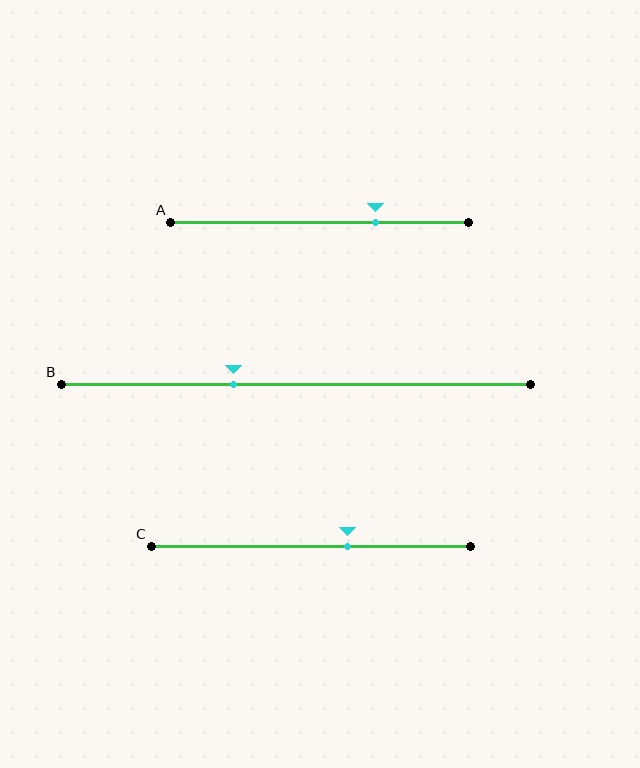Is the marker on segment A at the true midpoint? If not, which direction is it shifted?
No, the marker on segment A is shifted to the right by about 19% of the segment length.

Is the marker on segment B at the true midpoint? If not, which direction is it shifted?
No, the marker on segment B is shifted to the left by about 13% of the segment length.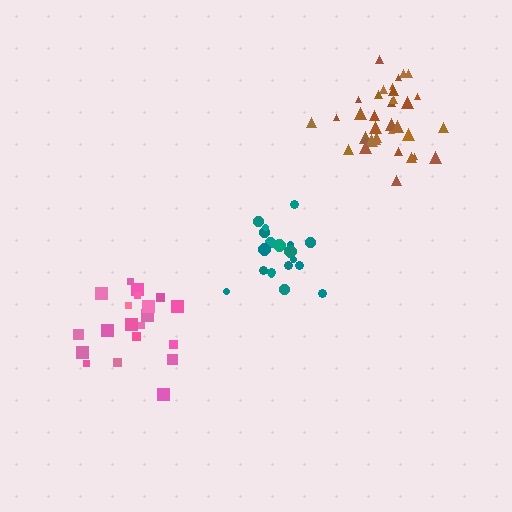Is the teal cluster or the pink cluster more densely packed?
Teal.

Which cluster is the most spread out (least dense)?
Pink.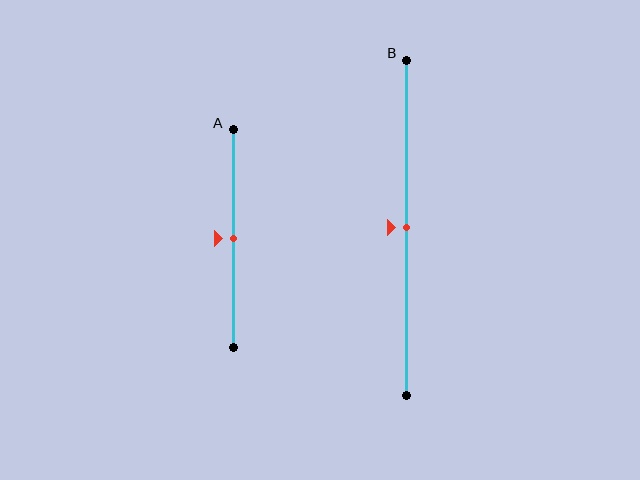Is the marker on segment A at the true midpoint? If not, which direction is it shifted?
Yes, the marker on segment A is at the true midpoint.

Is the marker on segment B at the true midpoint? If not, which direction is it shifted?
Yes, the marker on segment B is at the true midpoint.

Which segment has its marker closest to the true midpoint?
Segment A has its marker closest to the true midpoint.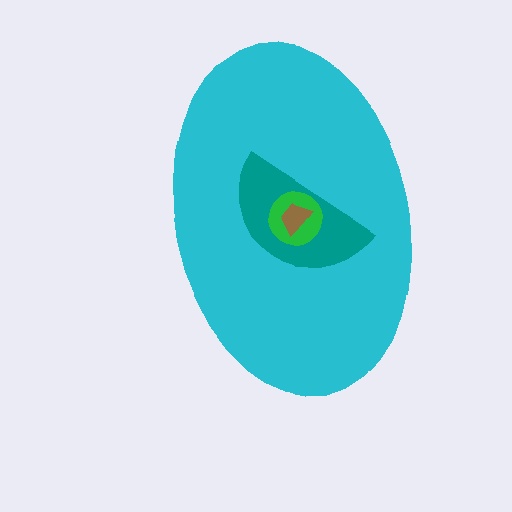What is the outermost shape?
The cyan ellipse.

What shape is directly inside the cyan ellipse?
The teal semicircle.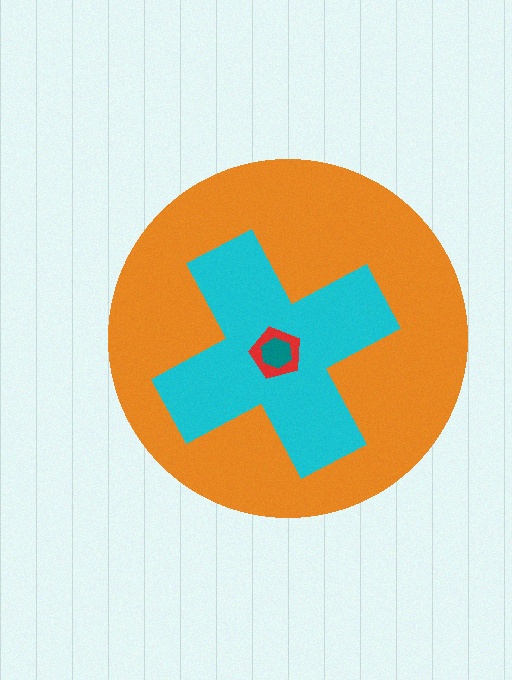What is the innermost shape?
The teal hexagon.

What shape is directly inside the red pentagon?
The teal hexagon.